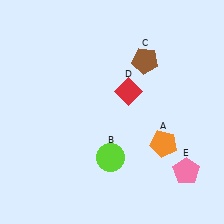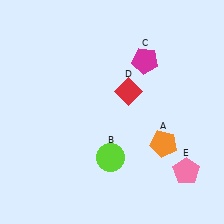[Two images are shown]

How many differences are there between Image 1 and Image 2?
There is 1 difference between the two images.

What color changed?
The pentagon (C) changed from brown in Image 1 to magenta in Image 2.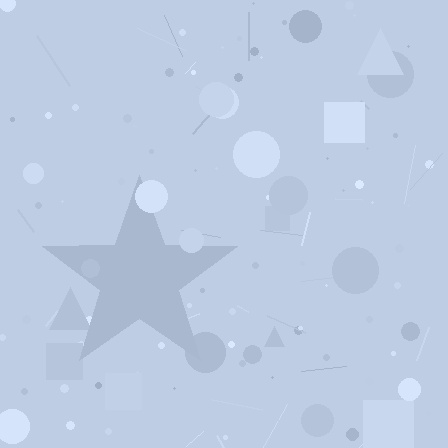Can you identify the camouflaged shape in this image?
The camouflaged shape is a star.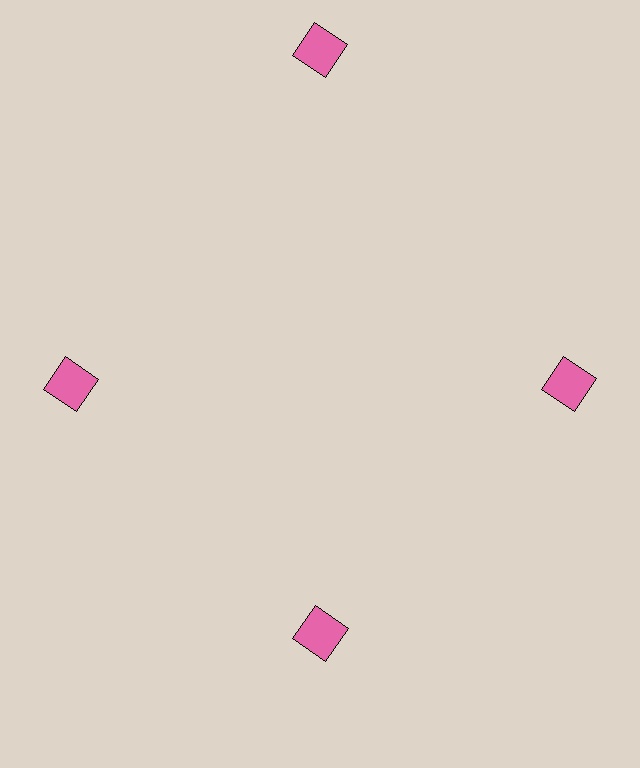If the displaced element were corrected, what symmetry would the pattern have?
It would have 4-fold rotational symmetry — the pattern would map onto itself every 90 degrees.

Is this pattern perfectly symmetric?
No. The 4 pink squares are arranged in a ring, but one element near the 12 o'clock position is pushed outward from the center, breaking the 4-fold rotational symmetry.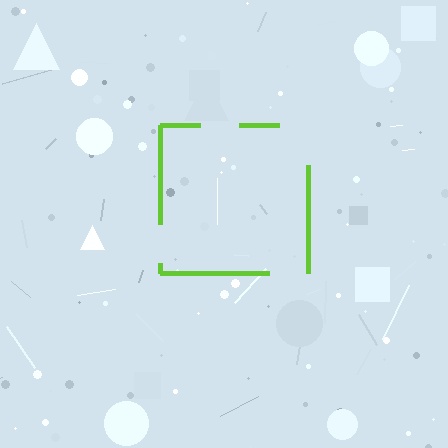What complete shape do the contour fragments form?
The contour fragments form a square.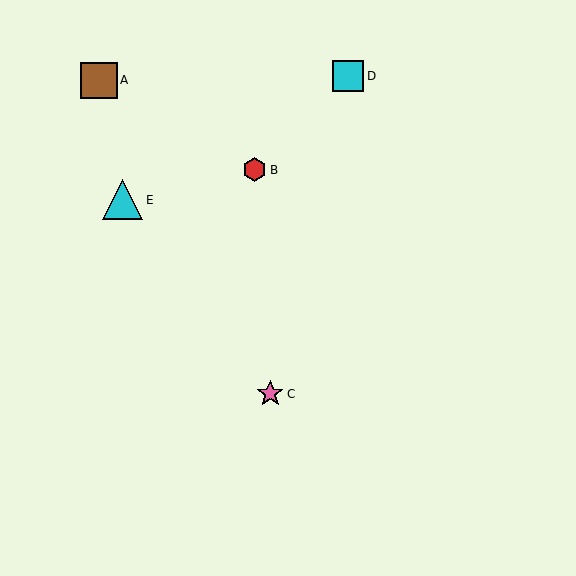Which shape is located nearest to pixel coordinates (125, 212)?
The cyan triangle (labeled E) at (123, 200) is nearest to that location.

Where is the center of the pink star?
The center of the pink star is at (270, 394).